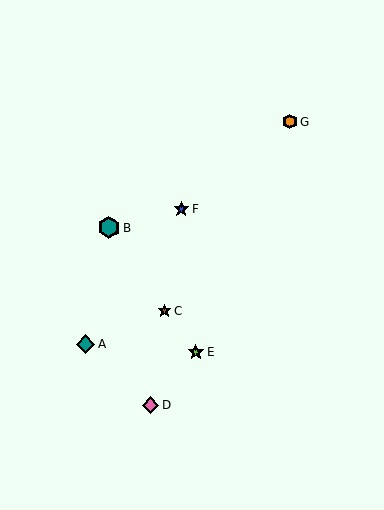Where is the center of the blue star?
The center of the blue star is at (182, 209).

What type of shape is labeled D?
Shape D is a pink diamond.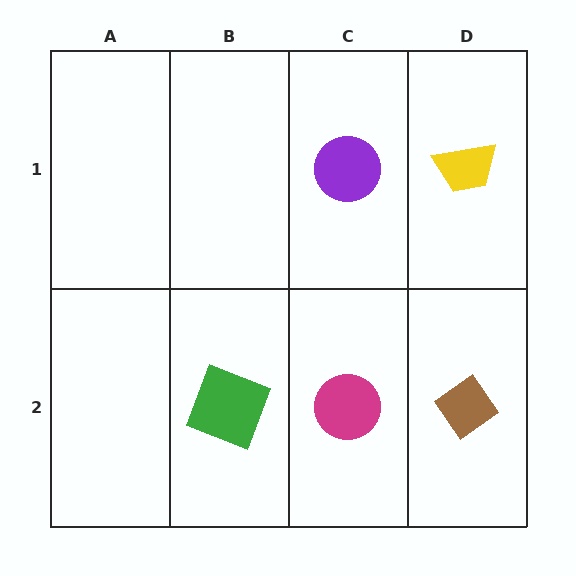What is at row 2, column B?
A green square.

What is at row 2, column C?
A magenta circle.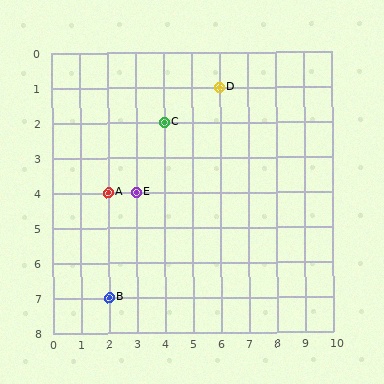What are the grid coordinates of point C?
Point C is at grid coordinates (4, 2).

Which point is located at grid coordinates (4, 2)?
Point C is at (4, 2).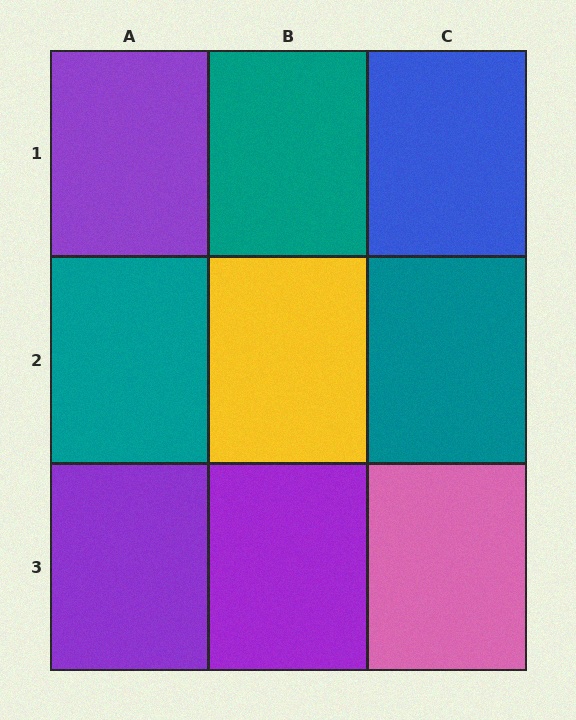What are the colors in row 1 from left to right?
Purple, teal, blue.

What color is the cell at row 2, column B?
Yellow.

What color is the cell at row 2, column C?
Teal.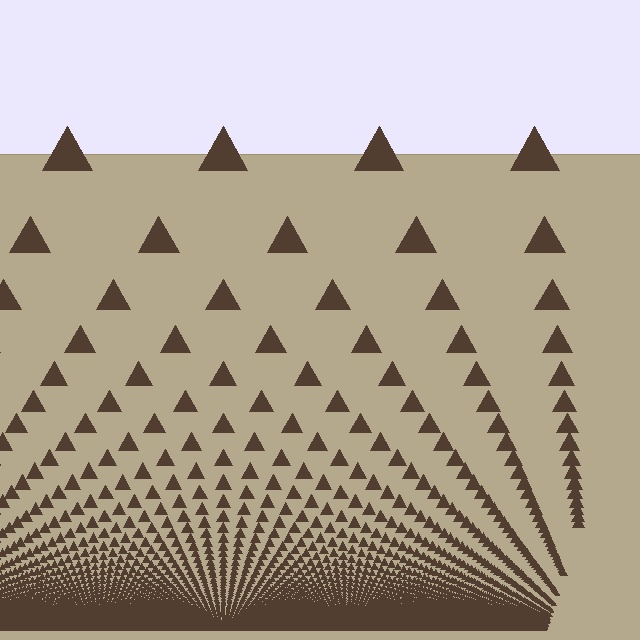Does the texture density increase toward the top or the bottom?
Density increases toward the bottom.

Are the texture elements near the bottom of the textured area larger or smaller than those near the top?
Smaller. The gradient is inverted — elements near the bottom are smaller and denser.